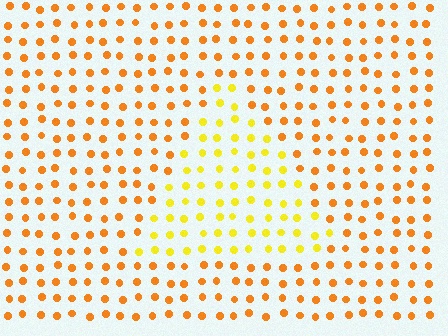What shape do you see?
I see a triangle.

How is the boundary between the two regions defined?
The boundary is defined purely by a slight shift in hue (about 30 degrees). Spacing, size, and orientation are identical on both sides.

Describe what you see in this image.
The image is filled with small orange elements in a uniform arrangement. A triangle-shaped region is visible where the elements are tinted to a slightly different hue, forming a subtle color boundary.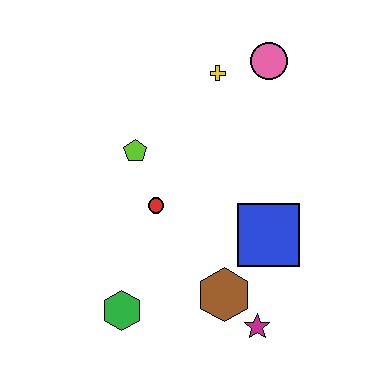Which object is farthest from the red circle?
The pink circle is farthest from the red circle.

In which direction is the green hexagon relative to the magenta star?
The green hexagon is to the left of the magenta star.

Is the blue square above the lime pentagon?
No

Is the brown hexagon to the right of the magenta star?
No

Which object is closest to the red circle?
The lime pentagon is closest to the red circle.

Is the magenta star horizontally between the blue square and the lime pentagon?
Yes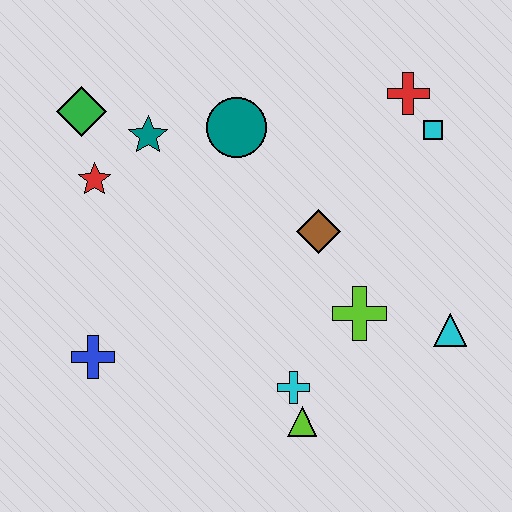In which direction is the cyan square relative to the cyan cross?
The cyan square is above the cyan cross.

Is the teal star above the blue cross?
Yes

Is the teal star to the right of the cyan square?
No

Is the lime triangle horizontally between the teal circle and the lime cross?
Yes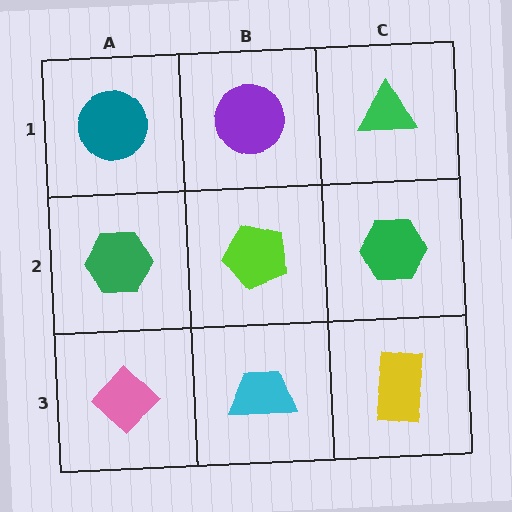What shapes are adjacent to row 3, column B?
A lime pentagon (row 2, column B), a pink diamond (row 3, column A), a yellow rectangle (row 3, column C).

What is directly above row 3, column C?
A green hexagon.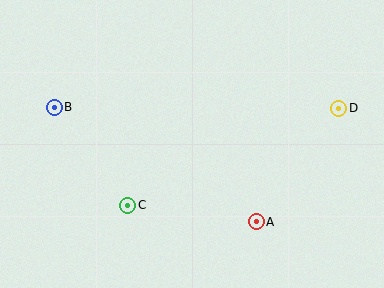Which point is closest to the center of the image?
Point C at (128, 205) is closest to the center.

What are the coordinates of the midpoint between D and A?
The midpoint between D and A is at (298, 165).